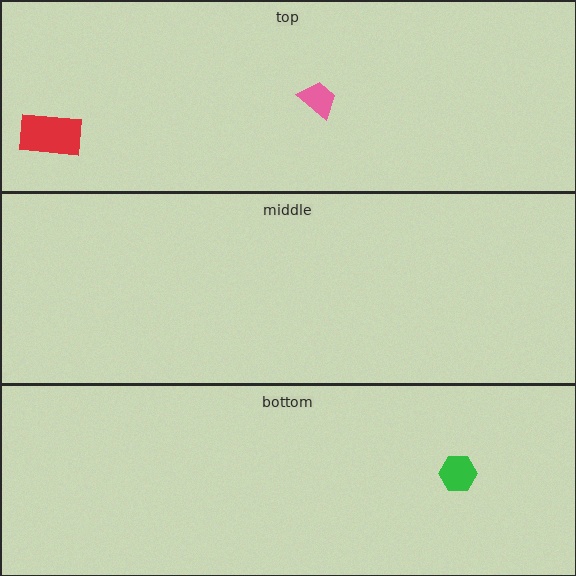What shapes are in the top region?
The red rectangle, the pink trapezoid.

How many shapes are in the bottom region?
1.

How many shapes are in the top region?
2.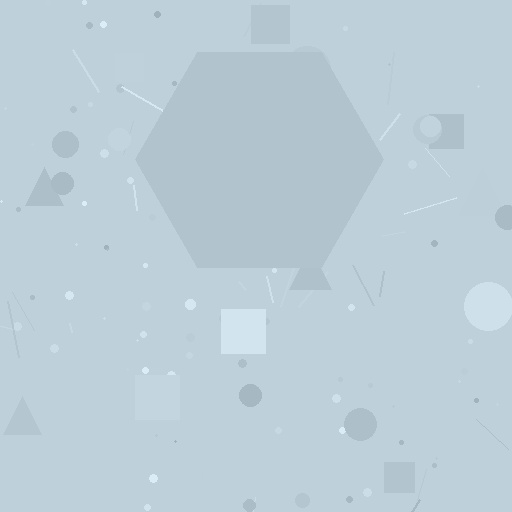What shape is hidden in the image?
A hexagon is hidden in the image.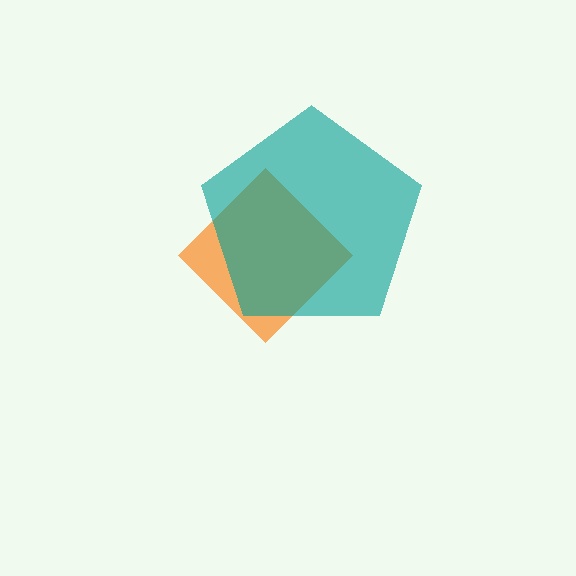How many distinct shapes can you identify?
There are 2 distinct shapes: an orange diamond, a teal pentagon.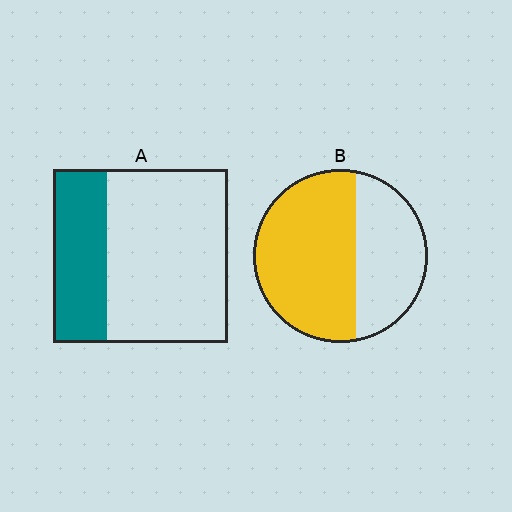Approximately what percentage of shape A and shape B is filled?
A is approximately 30% and B is approximately 60%.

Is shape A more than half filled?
No.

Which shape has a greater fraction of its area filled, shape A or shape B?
Shape B.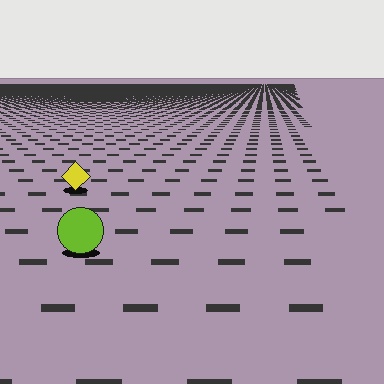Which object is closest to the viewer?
The lime circle is closest. The texture marks near it are larger and more spread out.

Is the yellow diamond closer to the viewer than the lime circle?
No. The lime circle is closer — you can tell from the texture gradient: the ground texture is coarser near it.